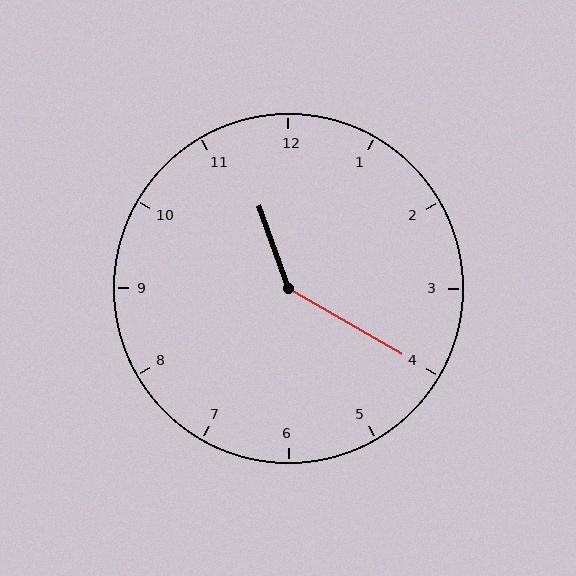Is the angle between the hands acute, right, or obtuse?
It is obtuse.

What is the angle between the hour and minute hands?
Approximately 140 degrees.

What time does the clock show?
11:20.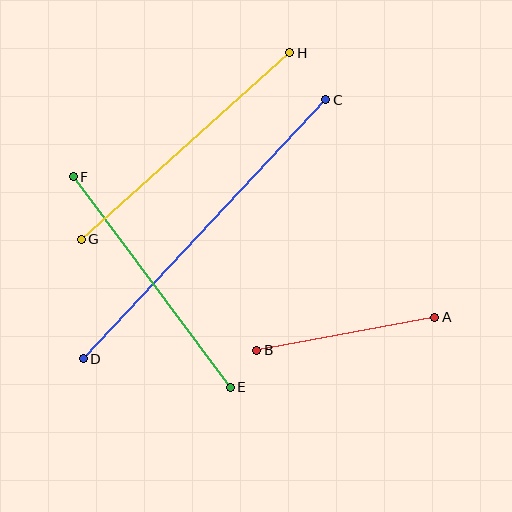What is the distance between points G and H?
The distance is approximately 280 pixels.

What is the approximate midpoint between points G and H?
The midpoint is at approximately (185, 146) pixels.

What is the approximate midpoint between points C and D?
The midpoint is at approximately (204, 229) pixels.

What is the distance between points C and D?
The distance is approximately 355 pixels.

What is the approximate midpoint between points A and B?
The midpoint is at approximately (346, 334) pixels.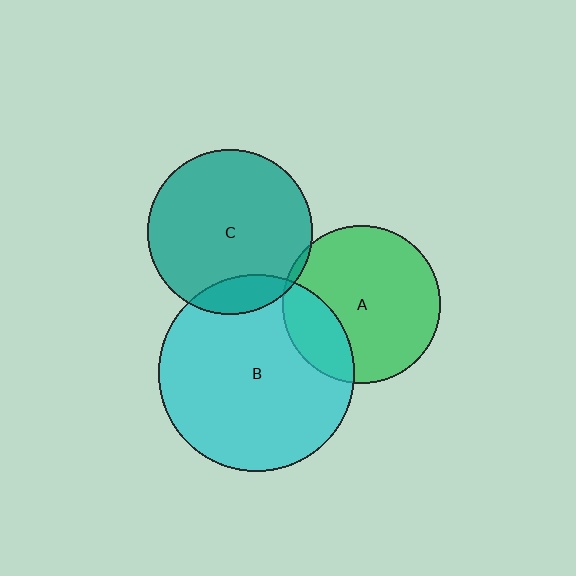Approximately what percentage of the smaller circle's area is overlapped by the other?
Approximately 20%.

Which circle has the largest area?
Circle B (cyan).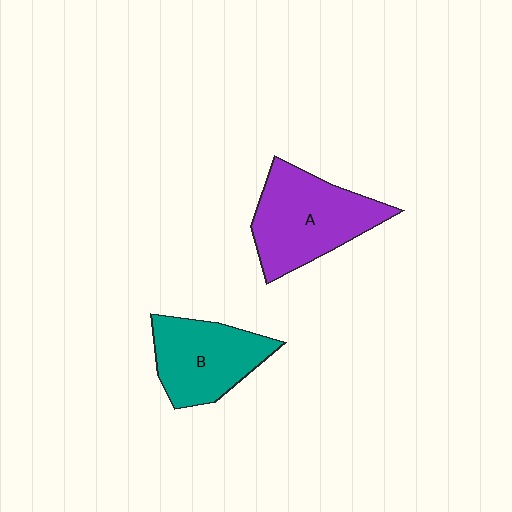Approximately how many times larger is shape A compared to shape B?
Approximately 1.2 times.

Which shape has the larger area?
Shape A (purple).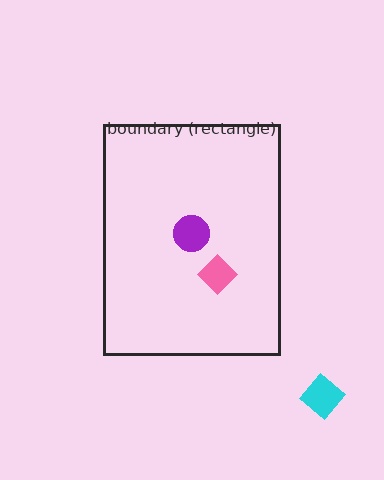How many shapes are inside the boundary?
2 inside, 1 outside.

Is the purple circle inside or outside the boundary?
Inside.